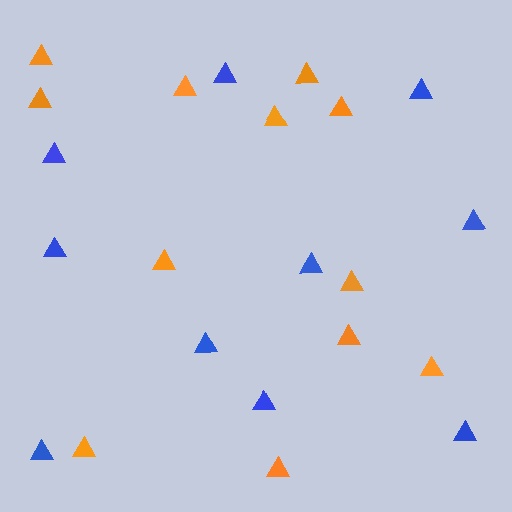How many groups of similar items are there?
There are 2 groups: one group of blue triangles (10) and one group of orange triangles (12).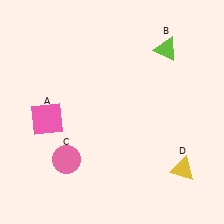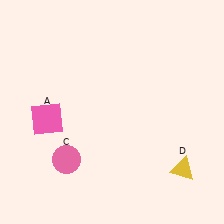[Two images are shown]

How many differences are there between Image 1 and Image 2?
There is 1 difference between the two images.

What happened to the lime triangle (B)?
The lime triangle (B) was removed in Image 2. It was in the top-right area of Image 1.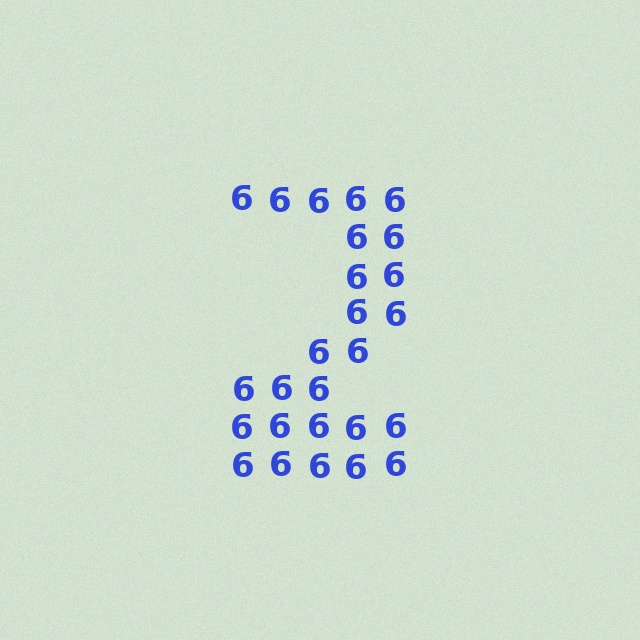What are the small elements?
The small elements are digit 6's.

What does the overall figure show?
The overall figure shows the digit 2.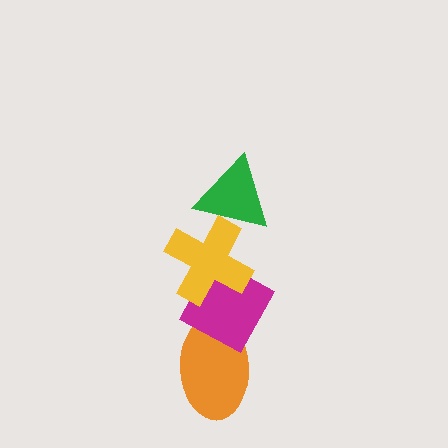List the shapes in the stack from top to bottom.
From top to bottom: the green triangle, the yellow cross, the magenta diamond, the orange ellipse.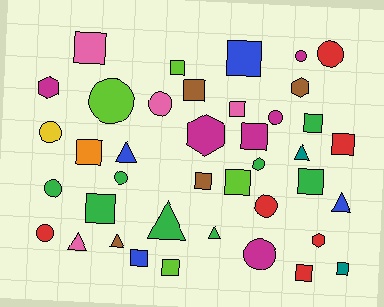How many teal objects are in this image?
There are 2 teal objects.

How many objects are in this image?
There are 40 objects.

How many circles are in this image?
There are 11 circles.